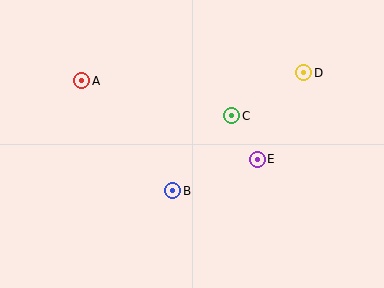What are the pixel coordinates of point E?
Point E is at (257, 159).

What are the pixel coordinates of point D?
Point D is at (304, 73).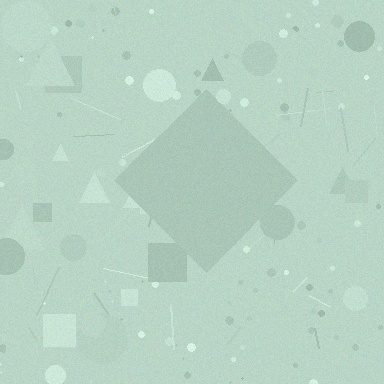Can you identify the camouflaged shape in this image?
The camouflaged shape is a diamond.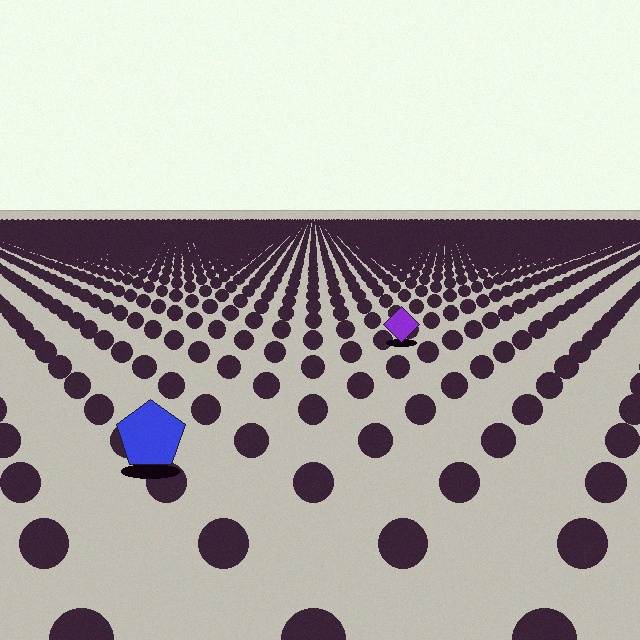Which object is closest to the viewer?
The blue pentagon is closest. The texture marks near it are larger and more spread out.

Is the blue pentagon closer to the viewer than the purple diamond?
Yes. The blue pentagon is closer — you can tell from the texture gradient: the ground texture is coarser near it.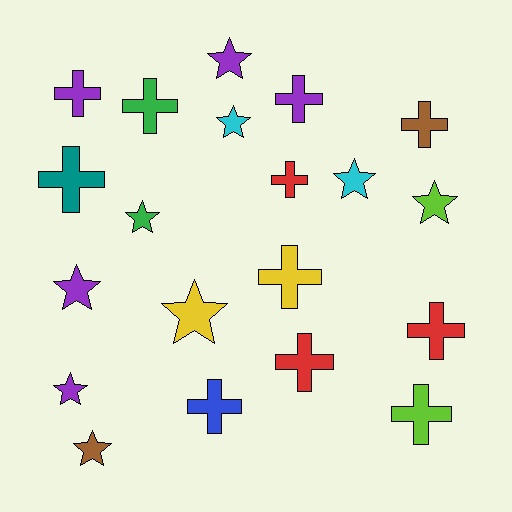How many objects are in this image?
There are 20 objects.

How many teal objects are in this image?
There is 1 teal object.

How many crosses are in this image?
There are 11 crosses.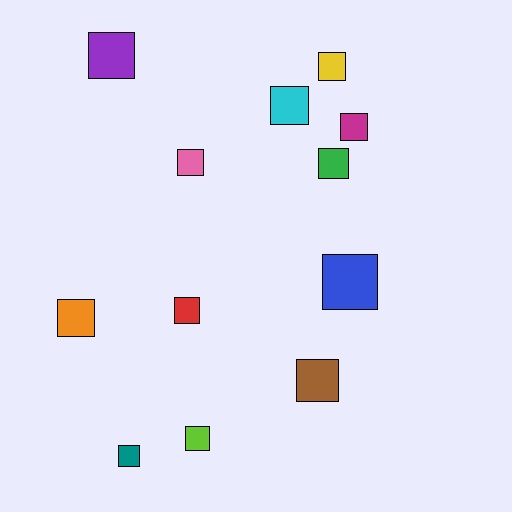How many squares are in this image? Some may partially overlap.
There are 12 squares.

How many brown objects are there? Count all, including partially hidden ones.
There is 1 brown object.